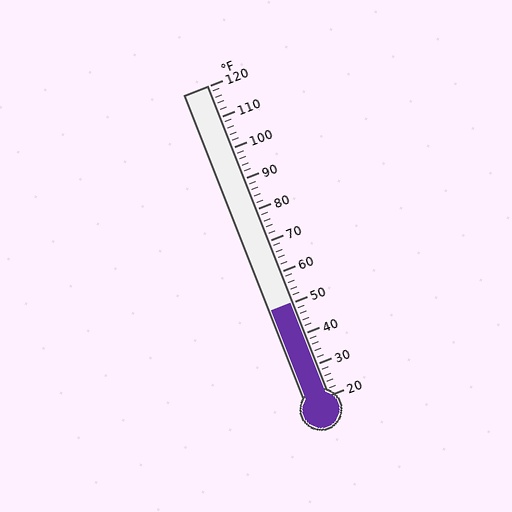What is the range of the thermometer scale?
The thermometer scale ranges from 20°F to 120°F.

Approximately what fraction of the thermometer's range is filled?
The thermometer is filled to approximately 30% of its range.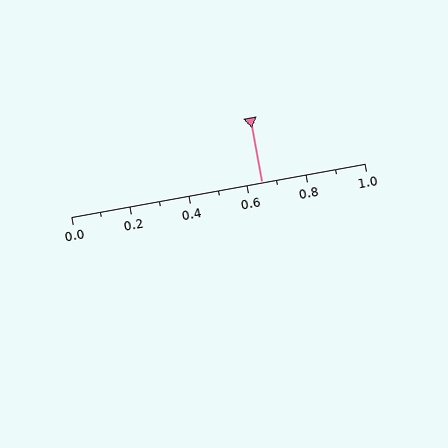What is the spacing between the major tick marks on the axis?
The major ticks are spaced 0.2 apart.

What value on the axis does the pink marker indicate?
The marker indicates approximately 0.65.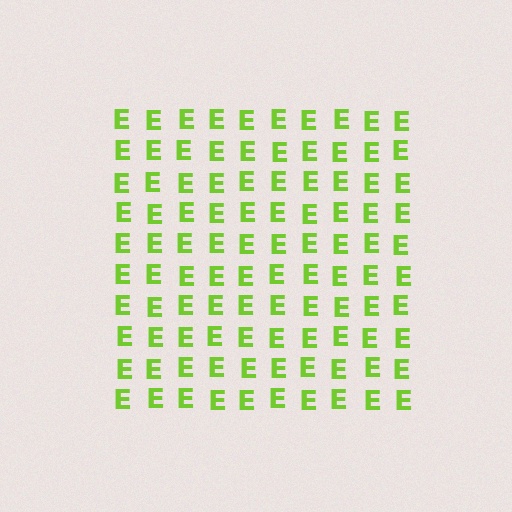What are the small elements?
The small elements are letter E's.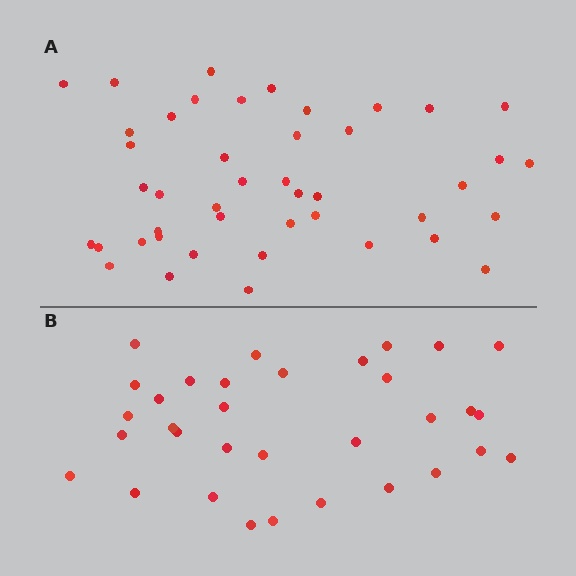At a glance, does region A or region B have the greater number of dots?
Region A (the top region) has more dots.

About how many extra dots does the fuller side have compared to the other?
Region A has roughly 12 or so more dots than region B.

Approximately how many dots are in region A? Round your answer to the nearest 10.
About 40 dots. (The exact count is 44, which rounds to 40.)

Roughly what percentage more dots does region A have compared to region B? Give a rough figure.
About 35% more.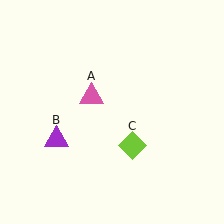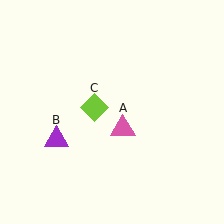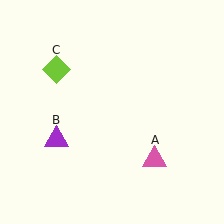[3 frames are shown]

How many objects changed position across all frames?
2 objects changed position: pink triangle (object A), lime diamond (object C).